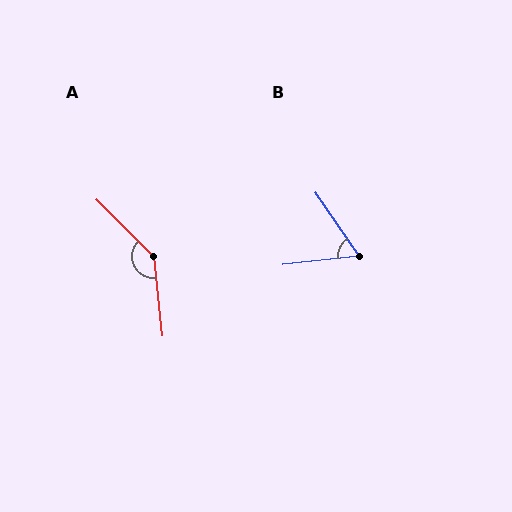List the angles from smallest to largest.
B (62°), A (141°).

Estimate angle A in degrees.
Approximately 141 degrees.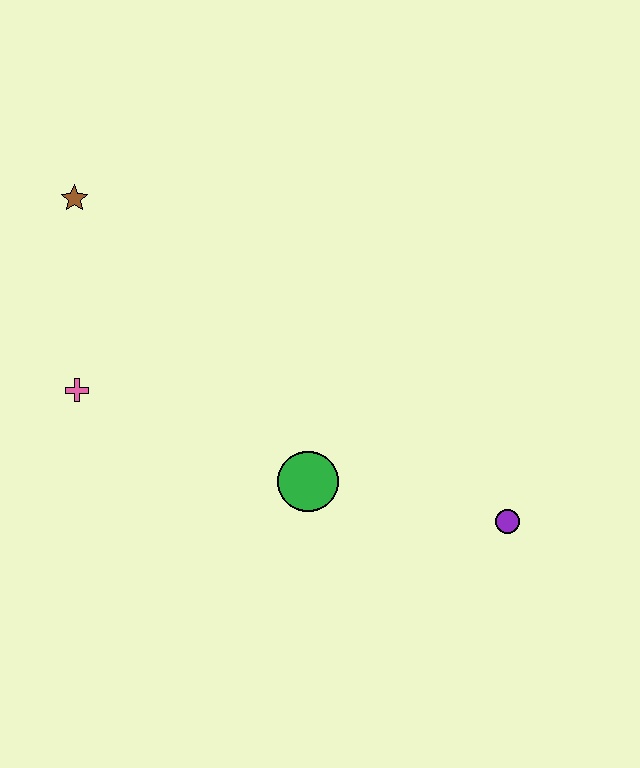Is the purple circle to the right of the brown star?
Yes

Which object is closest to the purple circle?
The green circle is closest to the purple circle.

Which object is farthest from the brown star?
The purple circle is farthest from the brown star.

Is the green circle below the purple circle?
No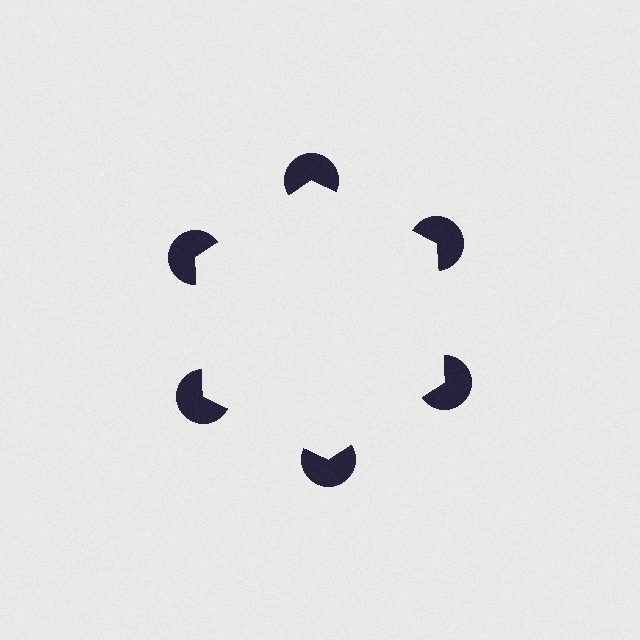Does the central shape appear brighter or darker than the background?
It typically appears slightly brighter than the background, even though no actual brightness change is drawn.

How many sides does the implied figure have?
6 sides.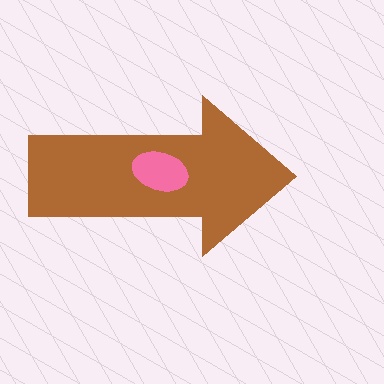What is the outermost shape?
The brown arrow.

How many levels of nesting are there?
2.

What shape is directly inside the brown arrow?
The pink ellipse.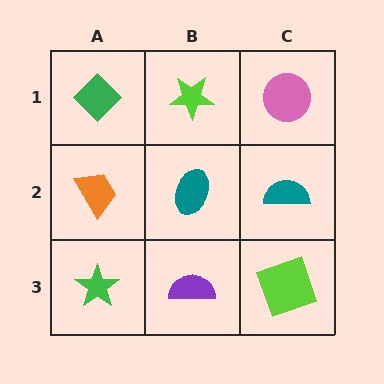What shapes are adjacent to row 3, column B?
A teal ellipse (row 2, column B), a green star (row 3, column A), a lime square (row 3, column C).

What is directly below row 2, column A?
A green star.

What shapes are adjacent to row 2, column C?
A pink circle (row 1, column C), a lime square (row 3, column C), a teal ellipse (row 2, column B).